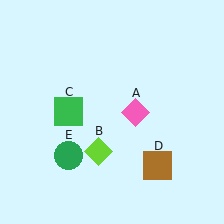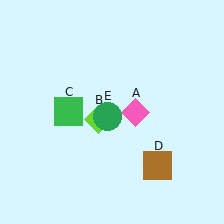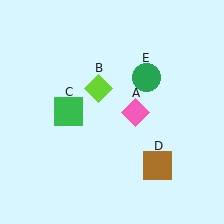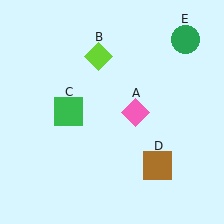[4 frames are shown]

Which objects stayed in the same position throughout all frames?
Pink diamond (object A) and green square (object C) and brown square (object D) remained stationary.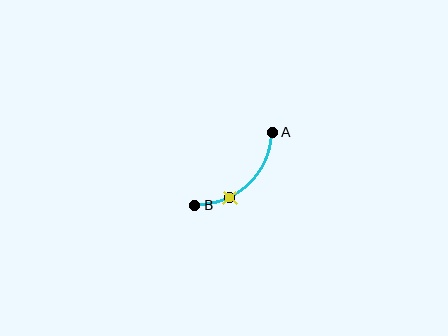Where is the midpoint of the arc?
The arc midpoint is the point on the curve farthest from the straight line joining A and B. It sits below and to the right of that line.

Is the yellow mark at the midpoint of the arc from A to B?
No. The yellow mark lies on the arc but is closer to endpoint B. The arc midpoint would be at the point on the curve equidistant along the arc from both A and B.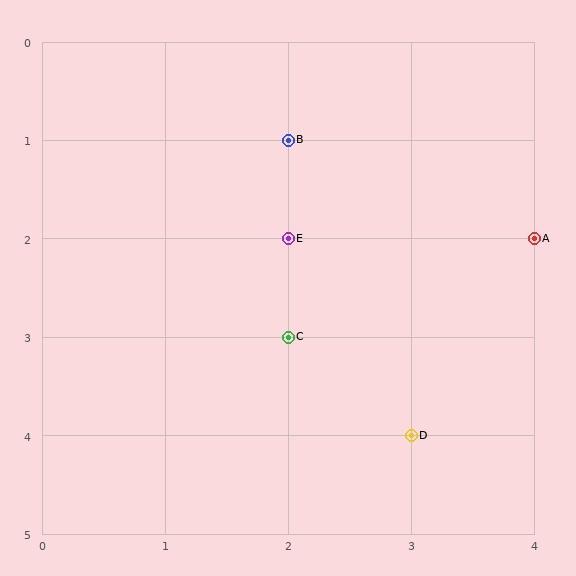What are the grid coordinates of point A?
Point A is at grid coordinates (4, 2).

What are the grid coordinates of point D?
Point D is at grid coordinates (3, 4).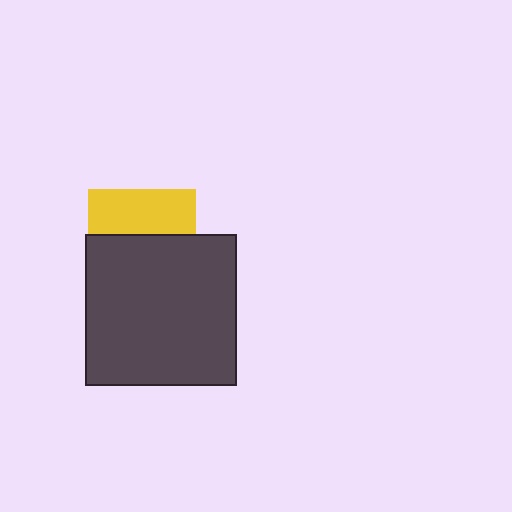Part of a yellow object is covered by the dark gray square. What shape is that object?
It is a square.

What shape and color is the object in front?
The object in front is a dark gray square.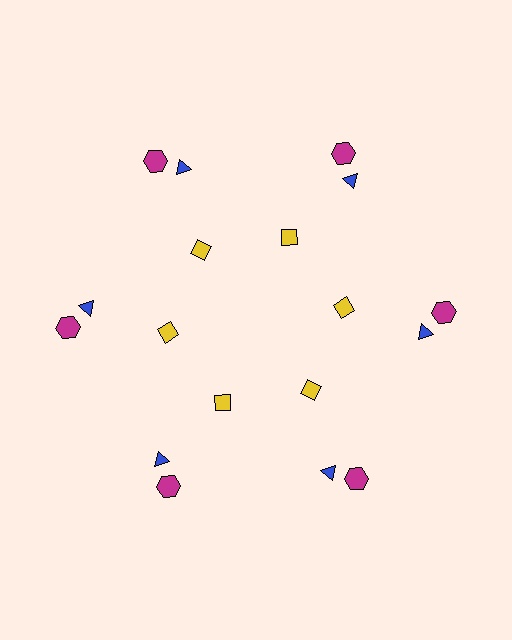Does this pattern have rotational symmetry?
Yes, this pattern has 6-fold rotational symmetry. It looks the same after rotating 60 degrees around the center.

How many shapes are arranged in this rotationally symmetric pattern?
There are 18 shapes, arranged in 6 groups of 3.